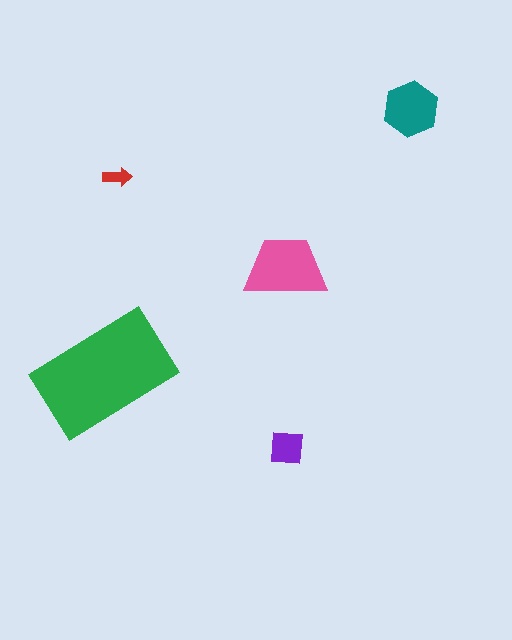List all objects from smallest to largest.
The red arrow, the purple square, the teal hexagon, the pink trapezoid, the green rectangle.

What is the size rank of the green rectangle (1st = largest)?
1st.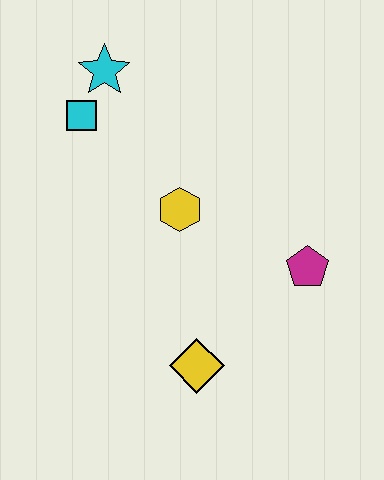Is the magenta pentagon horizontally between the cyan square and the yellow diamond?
No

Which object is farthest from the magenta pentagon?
The cyan star is farthest from the magenta pentagon.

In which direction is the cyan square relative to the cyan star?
The cyan square is below the cyan star.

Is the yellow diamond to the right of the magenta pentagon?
No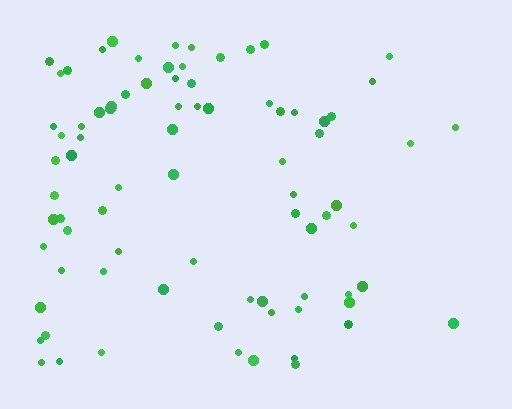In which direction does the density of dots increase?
From right to left, with the left side densest.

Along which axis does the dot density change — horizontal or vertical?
Horizontal.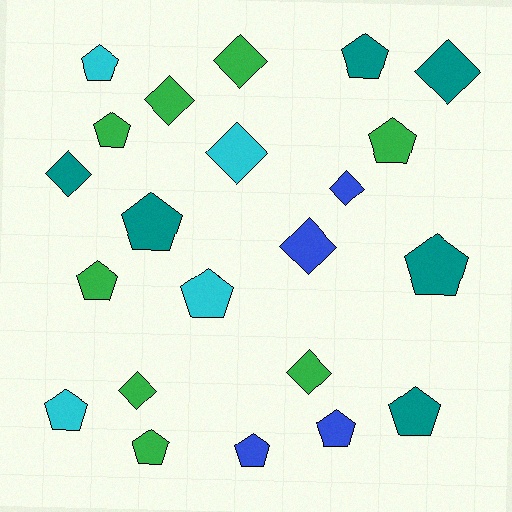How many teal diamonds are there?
There are 2 teal diamonds.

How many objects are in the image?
There are 22 objects.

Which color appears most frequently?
Green, with 8 objects.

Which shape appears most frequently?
Pentagon, with 13 objects.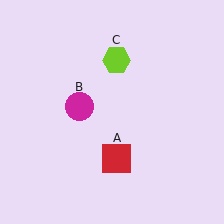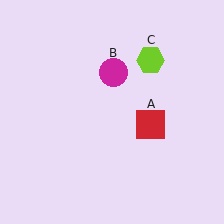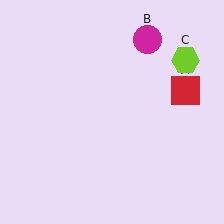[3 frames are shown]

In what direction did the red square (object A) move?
The red square (object A) moved up and to the right.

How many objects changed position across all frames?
3 objects changed position: red square (object A), magenta circle (object B), lime hexagon (object C).